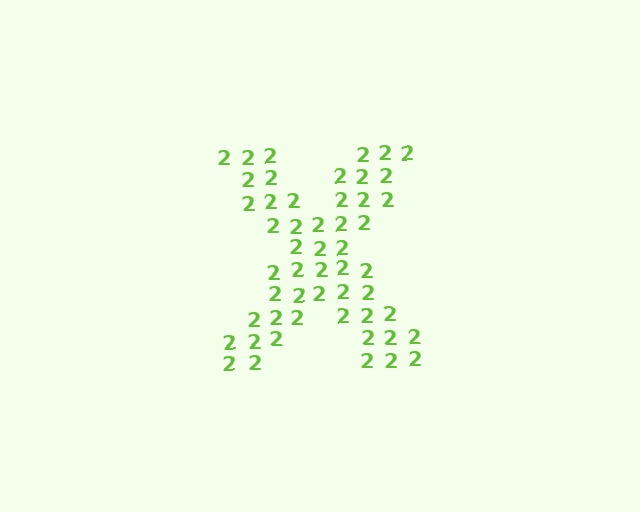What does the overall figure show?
The overall figure shows the letter X.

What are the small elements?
The small elements are digit 2's.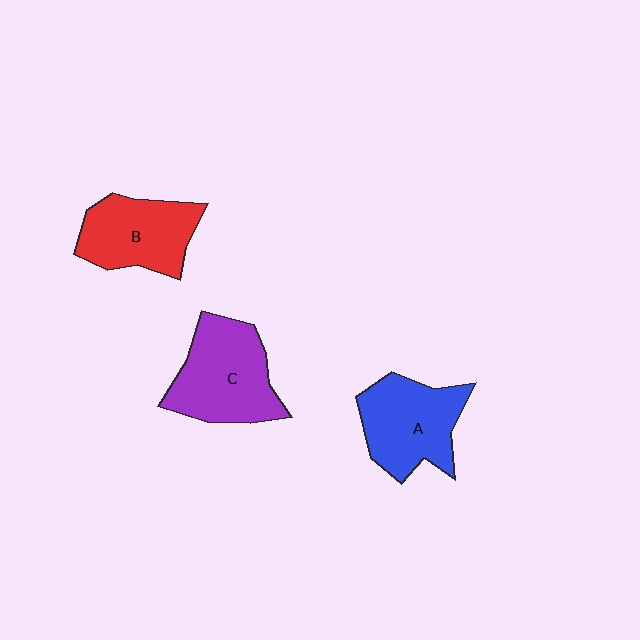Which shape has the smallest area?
Shape B (red).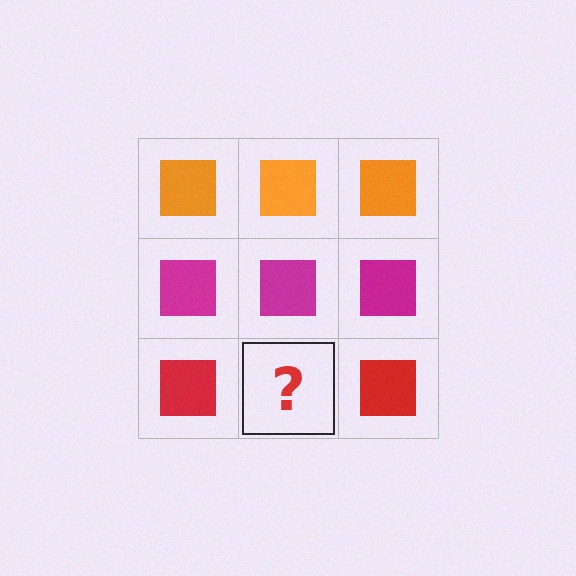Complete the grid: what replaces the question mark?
The question mark should be replaced with a red square.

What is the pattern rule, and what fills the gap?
The rule is that each row has a consistent color. The gap should be filled with a red square.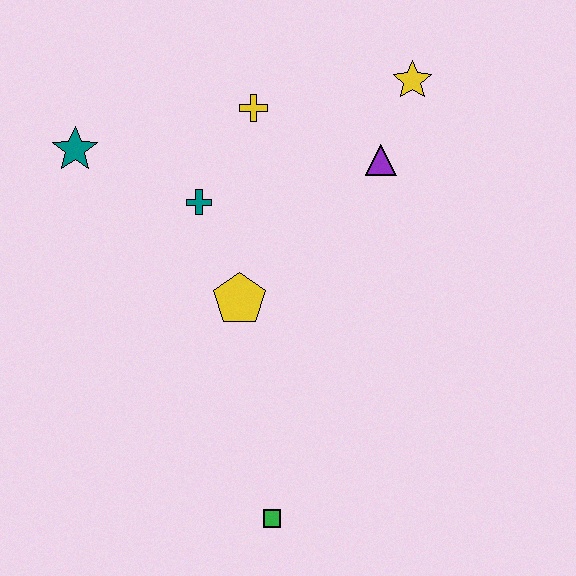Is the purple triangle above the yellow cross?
No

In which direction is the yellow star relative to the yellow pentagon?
The yellow star is above the yellow pentagon.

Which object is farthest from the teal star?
The green square is farthest from the teal star.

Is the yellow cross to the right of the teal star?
Yes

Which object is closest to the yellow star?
The purple triangle is closest to the yellow star.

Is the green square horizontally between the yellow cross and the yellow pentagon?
No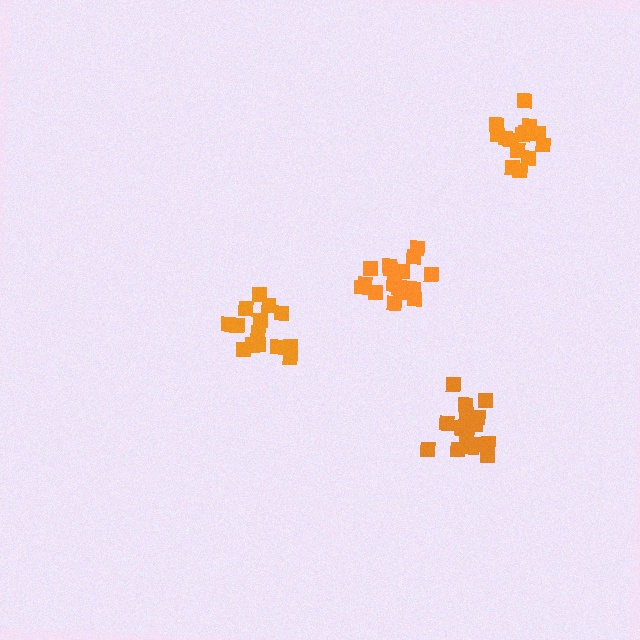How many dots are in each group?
Group 1: 15 dots, Group 2: 14 dots, Group 3: 17 dots, Group 4: 17 dots (63 total).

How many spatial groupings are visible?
There are 4 spatial groupings.